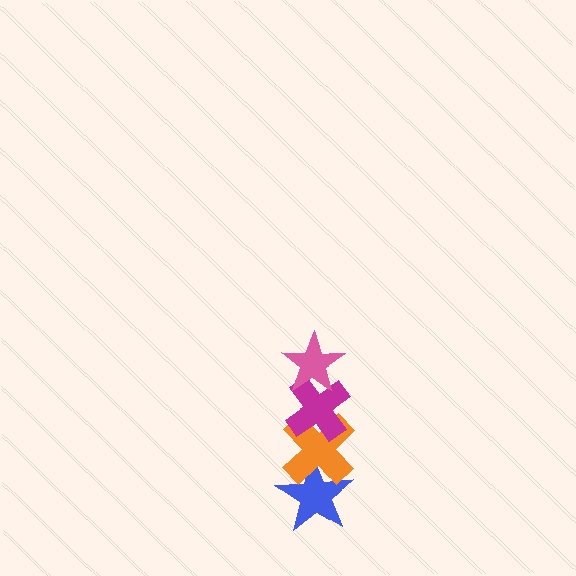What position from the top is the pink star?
The pink star is 1st from the top.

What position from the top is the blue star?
The blue star is 4th from the top.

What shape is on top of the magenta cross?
The pink star is on top of the magenta cross.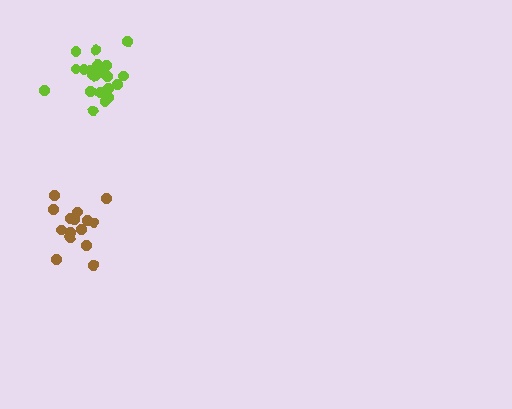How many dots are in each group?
Group 1: 21 dots, Group 2: 15 dots (36 total).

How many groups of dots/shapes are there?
There are 2 groups.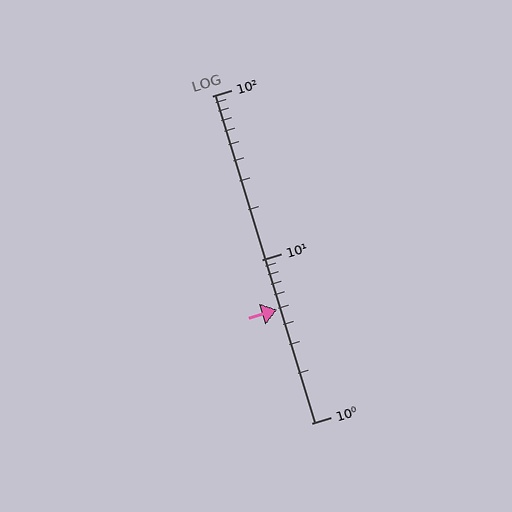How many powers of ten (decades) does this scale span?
The scale spans 2 decades, from 1 to 100.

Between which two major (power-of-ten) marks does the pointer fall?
The pointer is between 1 and 10.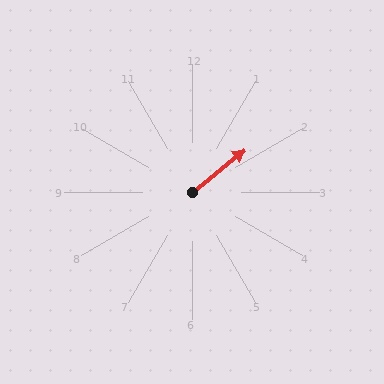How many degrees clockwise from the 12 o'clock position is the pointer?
Approximately 51 degrees.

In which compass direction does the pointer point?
Northeast.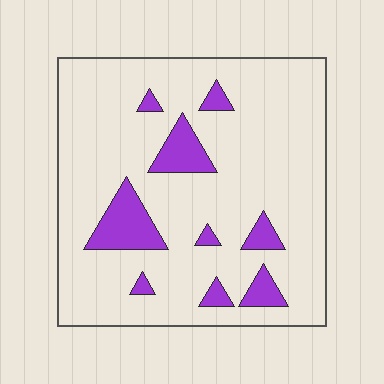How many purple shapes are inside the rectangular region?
9.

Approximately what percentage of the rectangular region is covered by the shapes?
Approximately 15%.